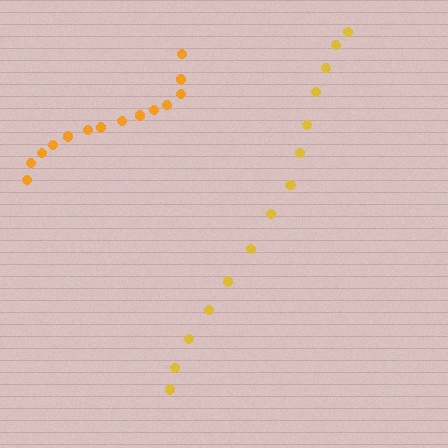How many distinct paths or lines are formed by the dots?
There are 2 distinct paths.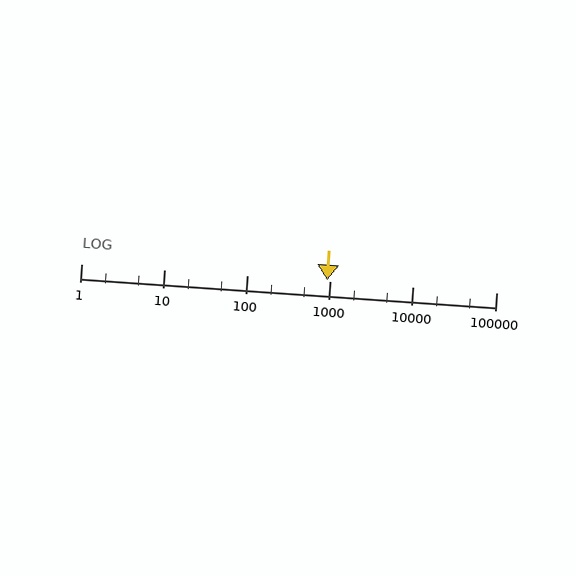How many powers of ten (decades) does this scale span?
The scale spans 5 decades, from 1 to 100000.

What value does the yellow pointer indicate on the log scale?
The pointer indicates approximately 920.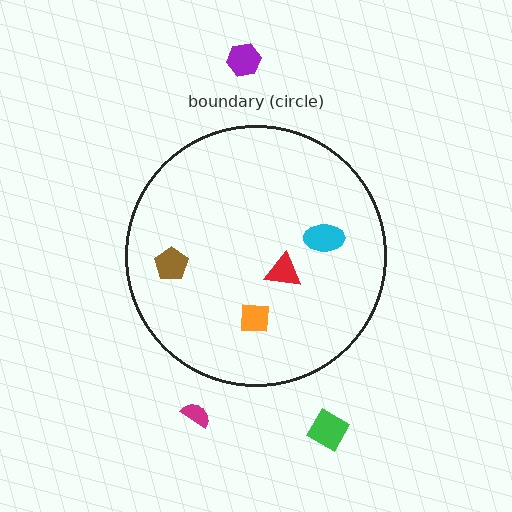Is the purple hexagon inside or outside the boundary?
Outside.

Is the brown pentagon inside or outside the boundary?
Inside.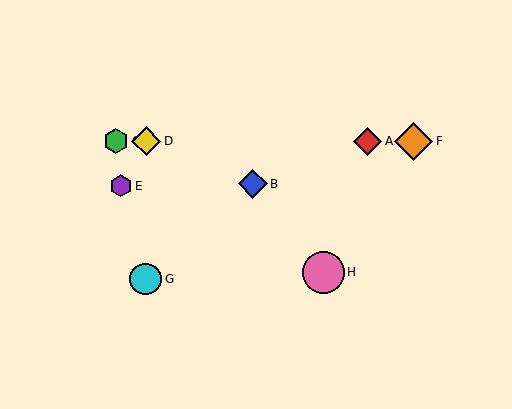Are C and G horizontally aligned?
No, C is at y≈141 and G is at y≈279.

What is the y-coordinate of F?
Object F is at y≈141.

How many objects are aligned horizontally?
4 objects (A, C, D, F) are aligned horizontally.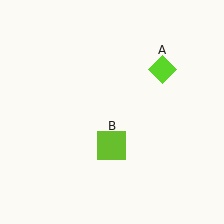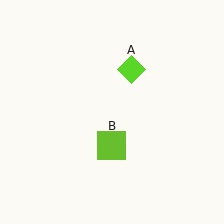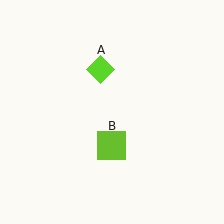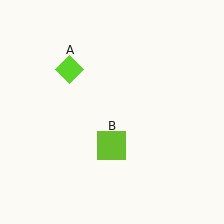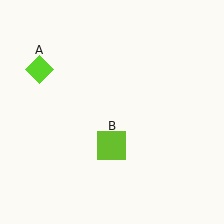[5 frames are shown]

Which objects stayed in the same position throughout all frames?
Lime square (object B) remained stationary.